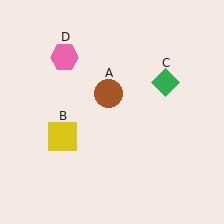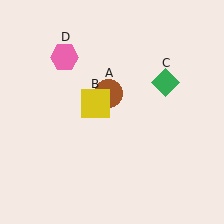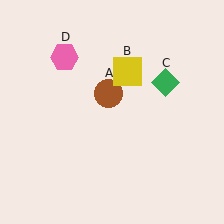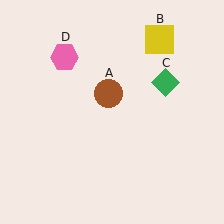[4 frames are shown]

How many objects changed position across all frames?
1 object changed position: yellow square (object B).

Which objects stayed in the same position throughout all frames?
Brown circle (object A) and green diamond (object C) and pink hexagon (object D) remained stationary.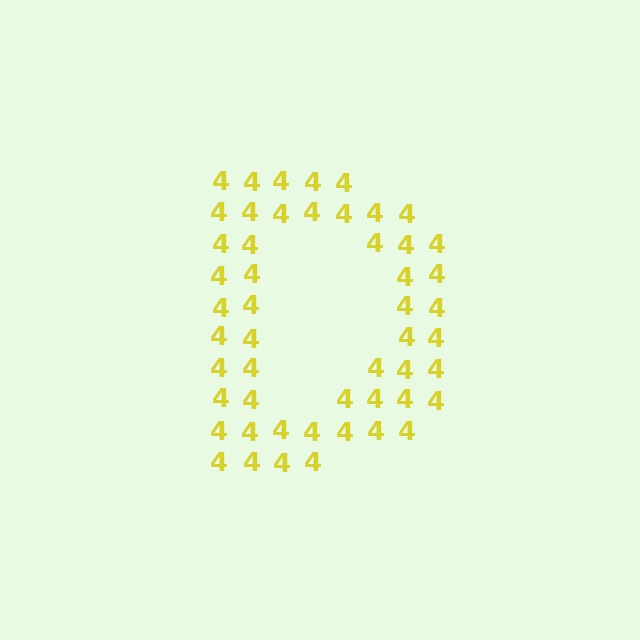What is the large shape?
The large shape is the letter D.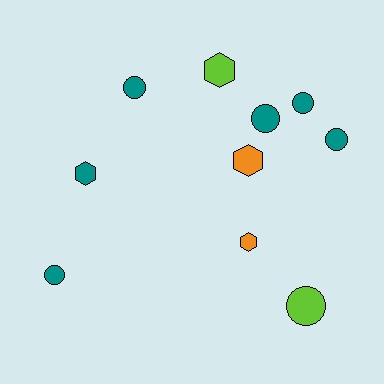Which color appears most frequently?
Teal, with 6 objects.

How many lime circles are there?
There is 1 lime circle.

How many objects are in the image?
There are 10 objects.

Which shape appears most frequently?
Circle, with 6 objects.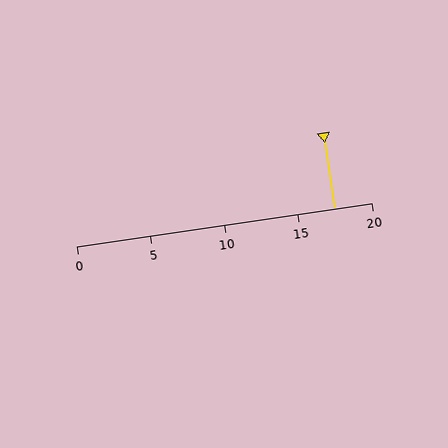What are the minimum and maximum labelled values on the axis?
The axis runs from 0 to 20.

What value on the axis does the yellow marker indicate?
The marker indicates approximately 17.5.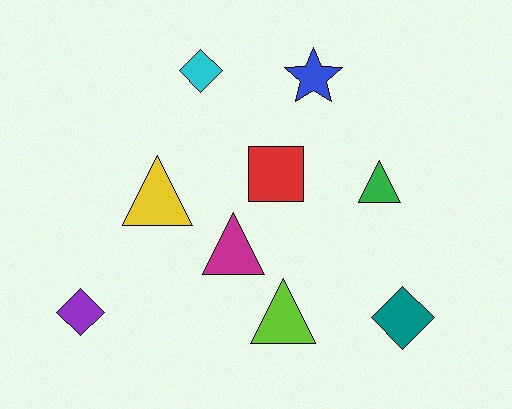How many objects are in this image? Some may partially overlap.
There are 9 objects.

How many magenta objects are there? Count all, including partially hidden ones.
There is 1 magenta object.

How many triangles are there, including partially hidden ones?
There are 4 triangles.